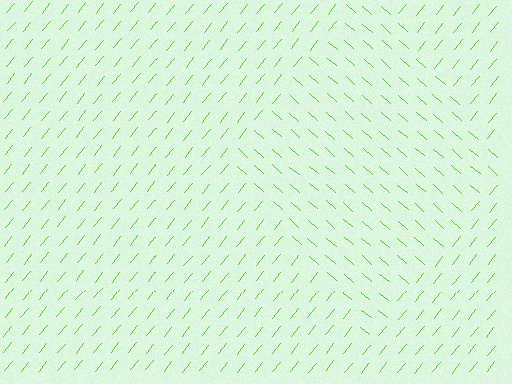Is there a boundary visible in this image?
Yes, there is a texture boundary formed by a change in line orientation.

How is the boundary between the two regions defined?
The boundary is defined purely by a change in line orientation (approximately 88 degrees difference). All lines are the same color and thickness.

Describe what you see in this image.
The image is filled with small lime line segments. A diamond region in the image has lines oriented differently from the surrounding lines, creating a visible texture boundary.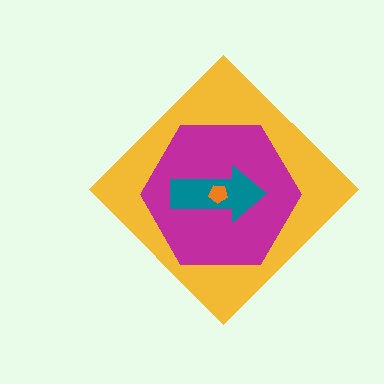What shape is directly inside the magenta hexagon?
The teal arrow.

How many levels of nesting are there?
4.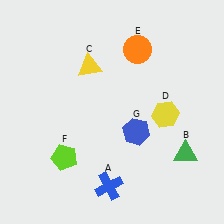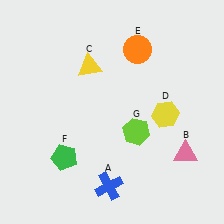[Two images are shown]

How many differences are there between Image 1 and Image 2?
There are 3 differences between the two images.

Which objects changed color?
B changed from green to pink. F changed from lime to green. G changed from blue to lime.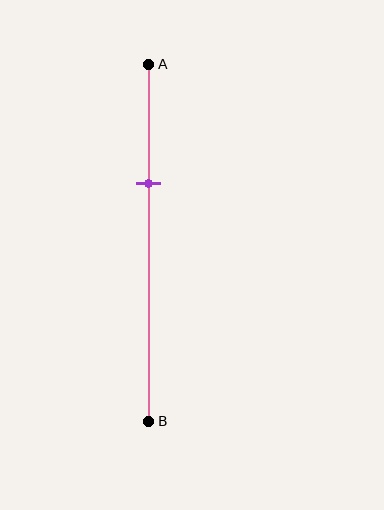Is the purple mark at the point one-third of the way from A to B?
Yes, the mark is approximately at the one-third point.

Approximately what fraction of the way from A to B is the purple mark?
The purple mark is approximately 35% of the way from A to B.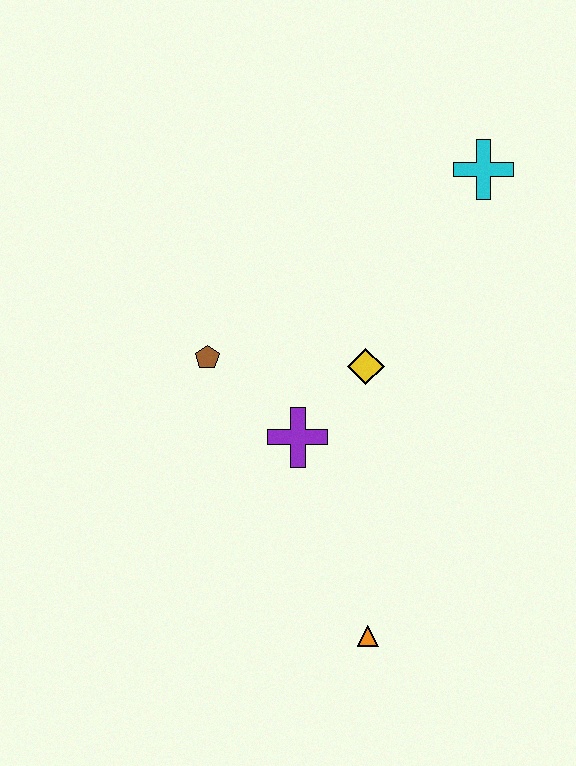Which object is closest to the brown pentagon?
The purple cross is closest to the brown pentagon.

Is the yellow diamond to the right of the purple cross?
Yes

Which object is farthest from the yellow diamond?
The orange triangle is farthest from the yellow diamond.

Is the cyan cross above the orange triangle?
Yes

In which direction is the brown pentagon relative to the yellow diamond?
The brown pentagon is to the left of the yellow diamond.